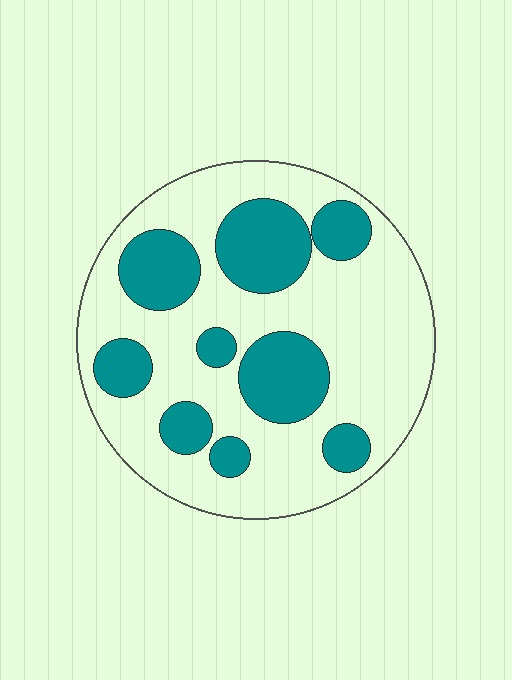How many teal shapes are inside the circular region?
9.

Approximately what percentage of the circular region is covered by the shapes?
Approximately 30%.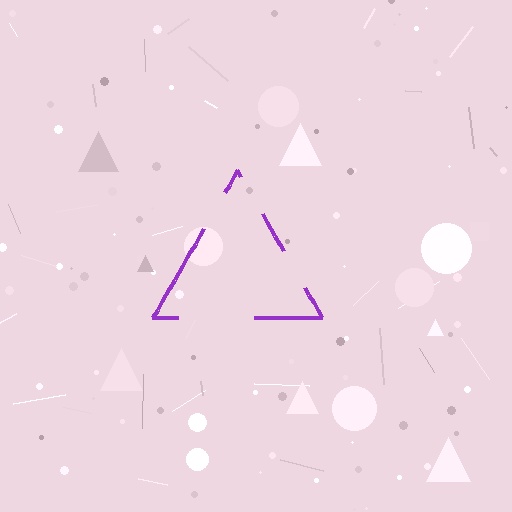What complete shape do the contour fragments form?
The contour fragments form a triangle.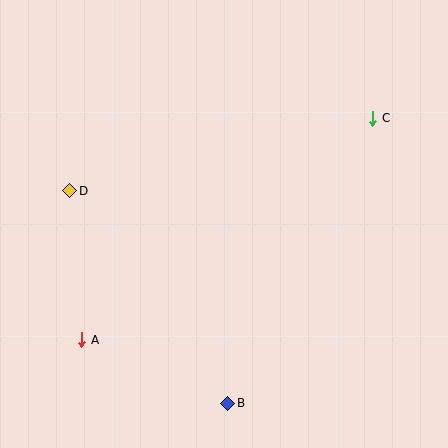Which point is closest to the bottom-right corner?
Point B is closest to the bottom-right corner.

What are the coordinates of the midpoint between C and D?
The midpoint between C and D is at (221, 155).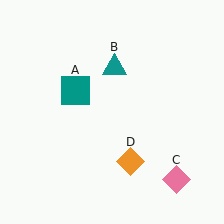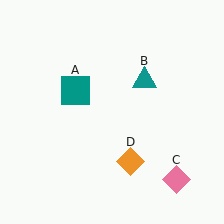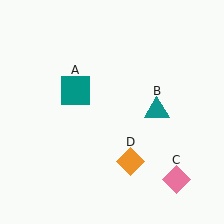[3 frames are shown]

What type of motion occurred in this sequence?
The teal triangle (object B) rotated clockwise around the center of the scene.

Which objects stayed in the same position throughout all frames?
Teal square (object A) and pink diamond (object C) and orange diamond (object D) remained stationary.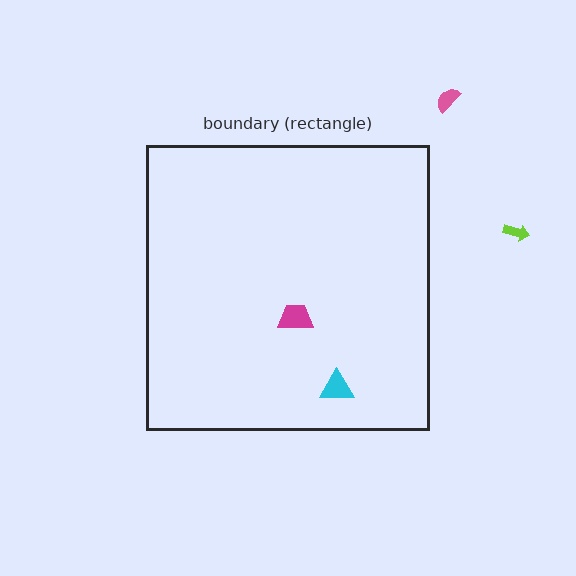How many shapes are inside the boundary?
2 inside, 2 outside.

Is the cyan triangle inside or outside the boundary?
Inside.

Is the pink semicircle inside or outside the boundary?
Outside.